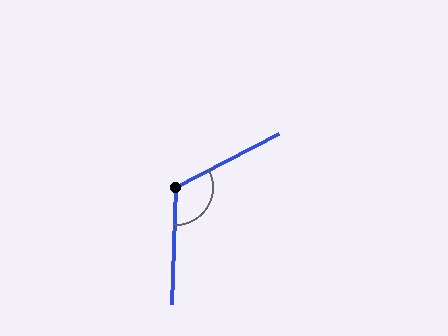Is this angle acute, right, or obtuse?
It is obtuse.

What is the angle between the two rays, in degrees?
Approximately 119 degrees.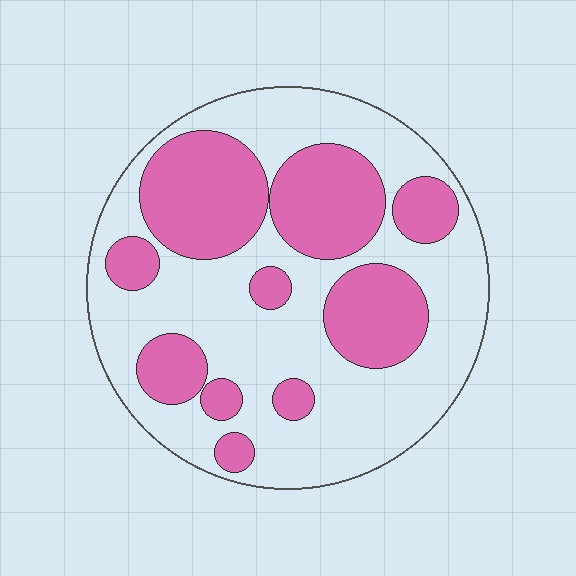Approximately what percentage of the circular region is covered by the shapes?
Approximately 40%.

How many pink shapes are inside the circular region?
10.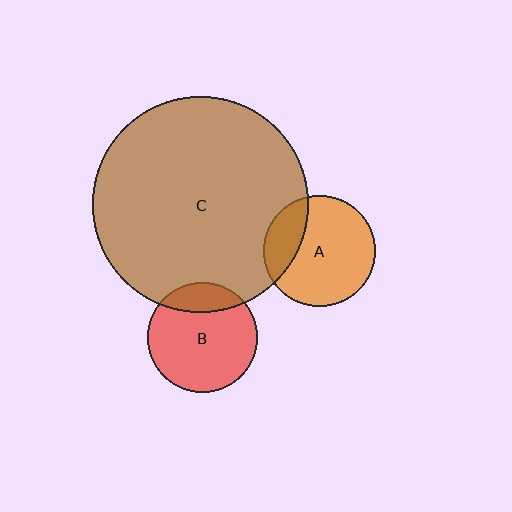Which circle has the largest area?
Circle C (brown).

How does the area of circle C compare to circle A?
Approximately 3.7 times.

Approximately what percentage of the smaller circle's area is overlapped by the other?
Approximately 20%.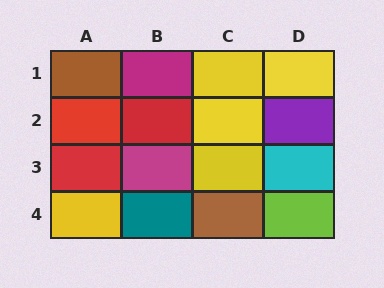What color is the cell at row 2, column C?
Yellow.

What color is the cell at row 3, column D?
Cyan.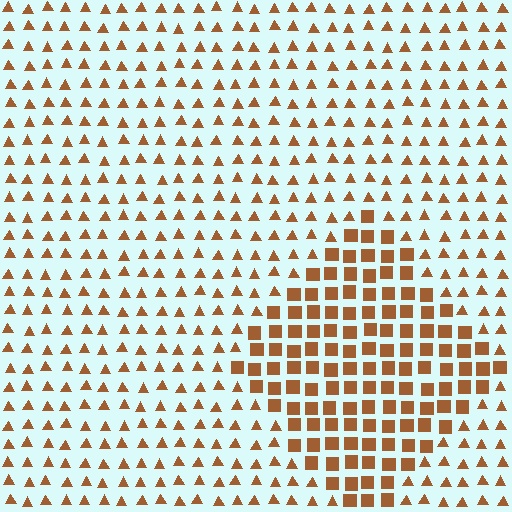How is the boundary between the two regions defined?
The boundary is defined by a change in element shape: squares inside vs. triangles outside. All elements share the same color and spacing.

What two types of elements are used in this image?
The image uses squares inside the diamond region and triangles outside it.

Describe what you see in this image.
The image is filled with small brown elements arranged in a uniform grid. A diamond-shaped region contains squares, while the surrounding area contains triangles. The boundary is defined purely by the change in element shape.